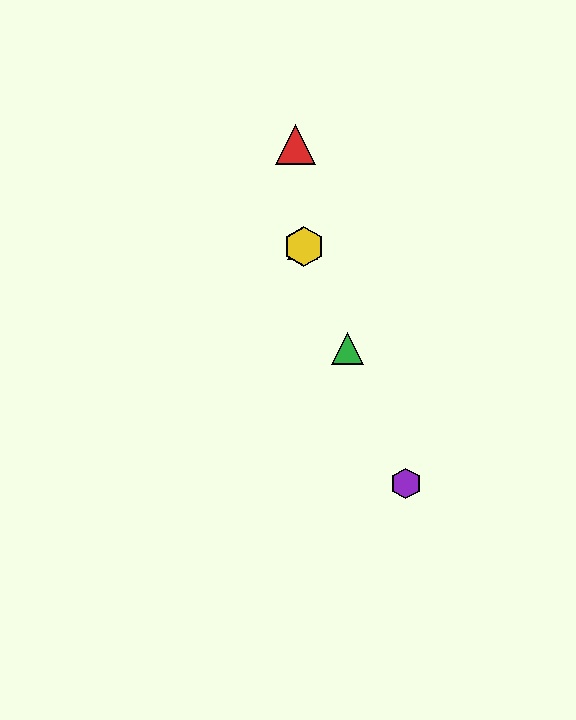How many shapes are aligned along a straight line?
4 shapes (the blue triangle, the green triangle, the yellow hexagon, the purple hexagon) are aligned along a straight line.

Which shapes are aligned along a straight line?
The blue triangle, the green triangle, the yellow hexagon, the purple hexagon are aligned along a straight line.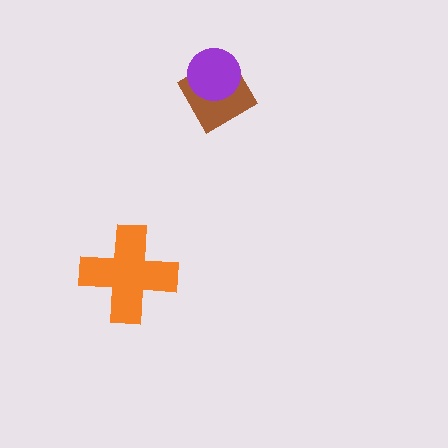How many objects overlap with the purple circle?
1 object overlaps with the purple circle.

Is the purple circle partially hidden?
No, no other shape covers it.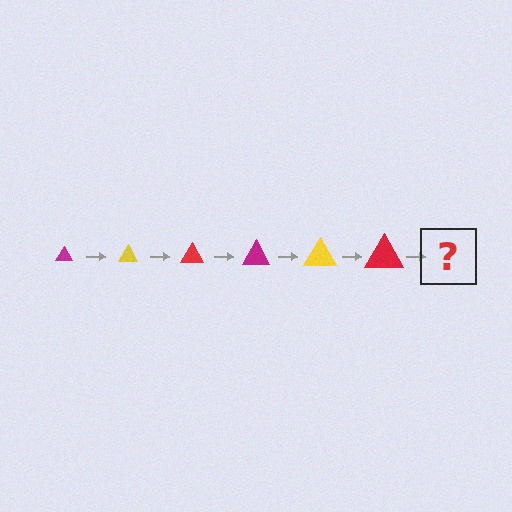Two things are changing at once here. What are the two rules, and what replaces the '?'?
The two rules are that the triangle grows larger each step and the color cycles through magenta, yellow, and red. The '?' should be a magenta triangle, larger than the previous one.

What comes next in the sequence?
The next element should be a magenta triangle, larger than the previous one.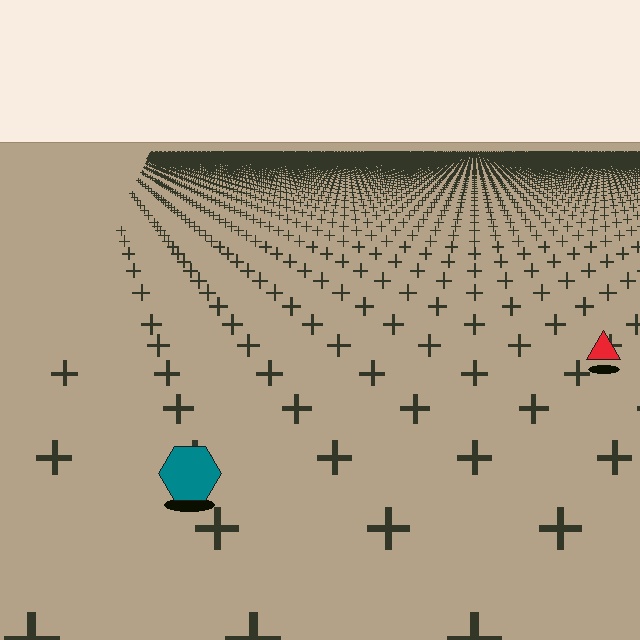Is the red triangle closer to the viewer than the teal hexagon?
No. The teal hexagon is closer — you can tell from the texture gradient: the ground texture is coarser near it.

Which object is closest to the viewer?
The teal hexagon is closest. The texture marks near it are larger and more spread out.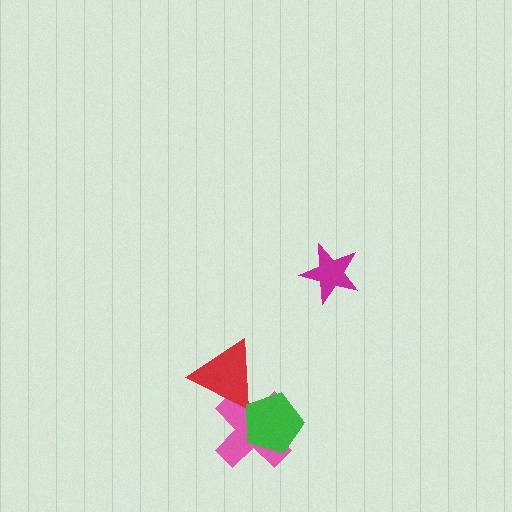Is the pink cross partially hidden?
Yes, it is partially covered by another shape.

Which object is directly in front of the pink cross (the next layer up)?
The red triangle is directly in front of the pink cross.